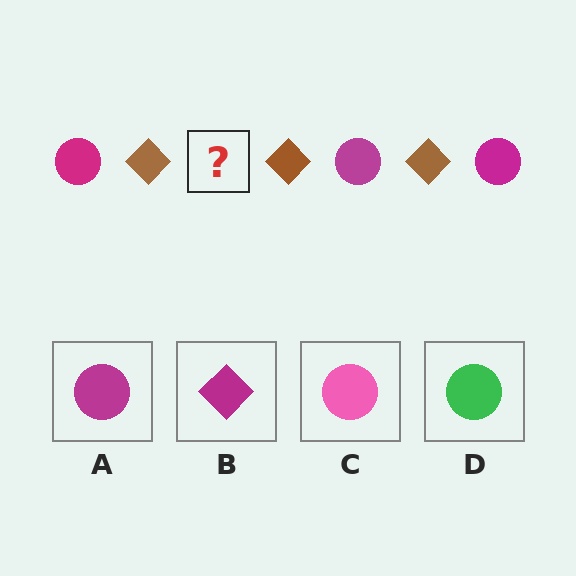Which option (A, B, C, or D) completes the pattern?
A.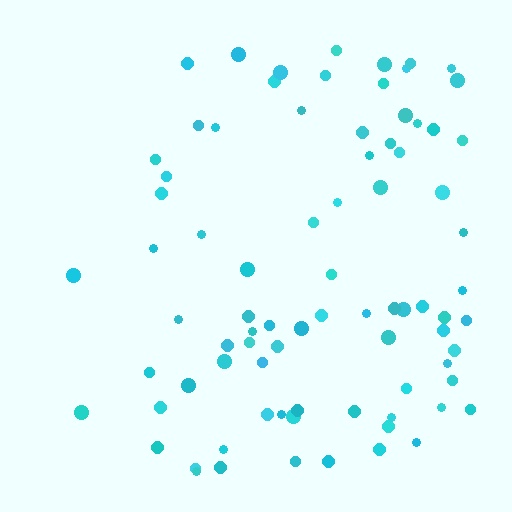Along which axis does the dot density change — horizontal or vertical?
Horizontal.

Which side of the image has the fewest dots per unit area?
The left.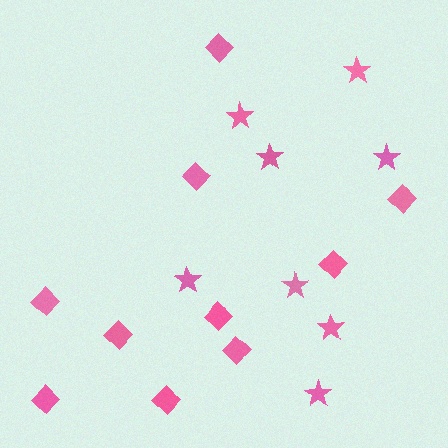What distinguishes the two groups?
There are 2 groups: one group of stars (8) and one group of diamonds (10).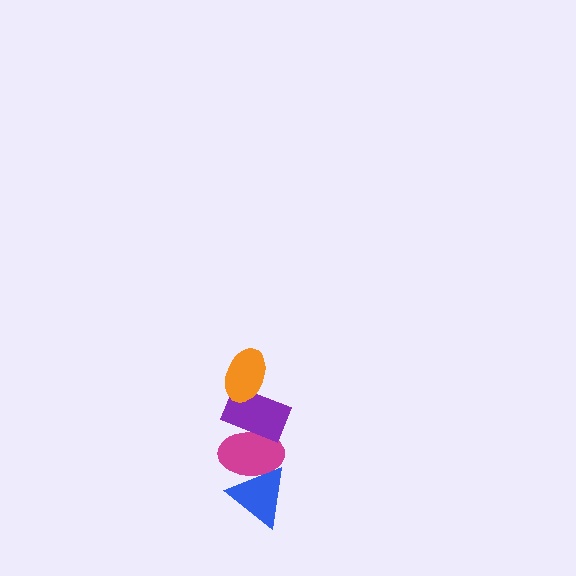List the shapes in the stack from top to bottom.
From top to bottom: the orange ellipse, the purple rectangle, the magenta ellipse, the blue triangle.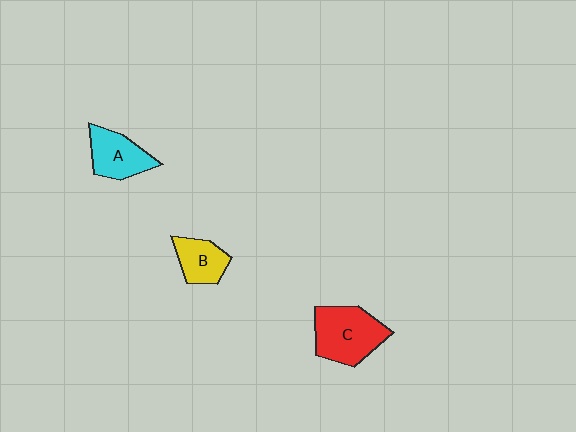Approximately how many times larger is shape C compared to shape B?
Approximately 1.7 times.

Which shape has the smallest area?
Shape B (yellow).